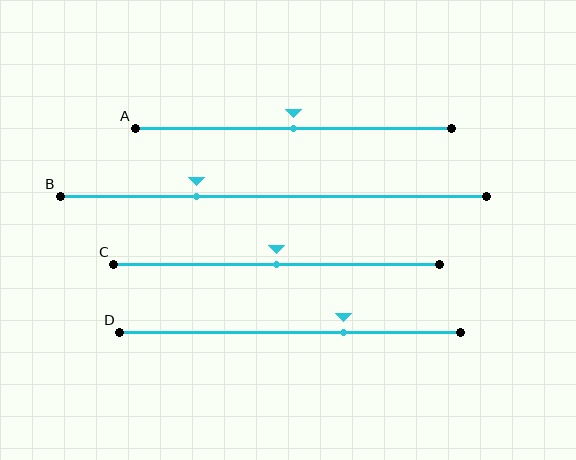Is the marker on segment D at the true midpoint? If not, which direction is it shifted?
No, the marker on segment D is shifted to the right by about 16% of the segment length.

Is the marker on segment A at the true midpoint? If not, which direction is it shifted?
Yes, the marker on segment A is at the true midpoint.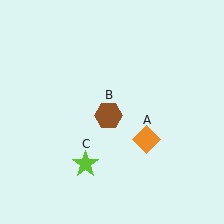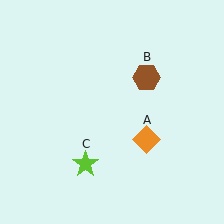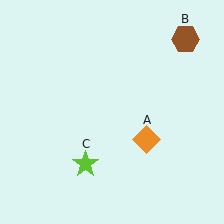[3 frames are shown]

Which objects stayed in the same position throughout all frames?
Orange diamond (object A) and lime star (object C) remained stationary.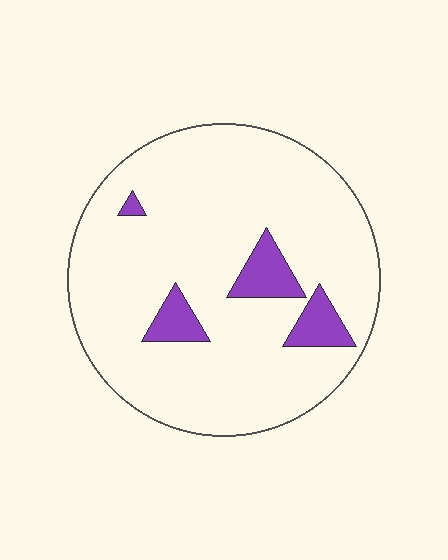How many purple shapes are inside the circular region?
4.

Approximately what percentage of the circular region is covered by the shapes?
Approximately 10%.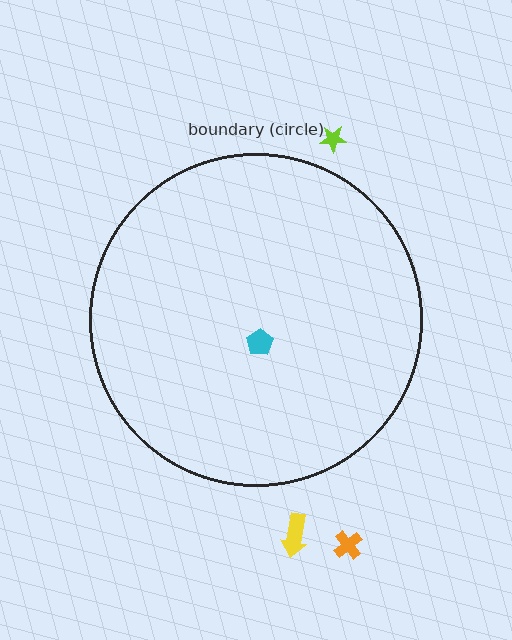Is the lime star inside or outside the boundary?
Outside.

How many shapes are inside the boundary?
1 inside, 3 outside.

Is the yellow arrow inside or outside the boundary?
Outside.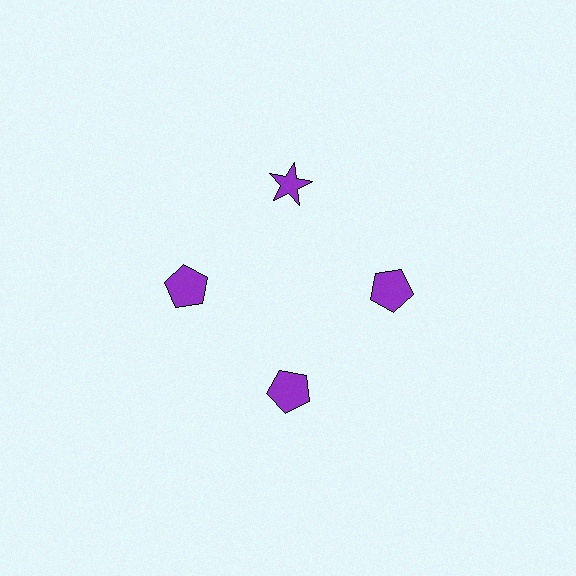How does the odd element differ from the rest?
It has a different shape: star instead of pentagon.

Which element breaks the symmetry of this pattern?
The purple star at roughly the 12 o'clock position breaks the symmetry. All other shapes are purple pentagons.